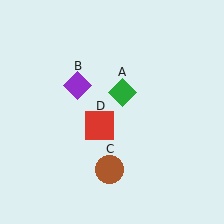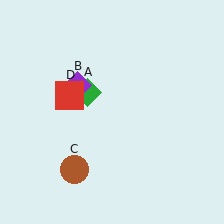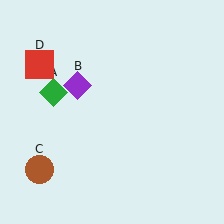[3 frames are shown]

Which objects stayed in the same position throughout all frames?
Purple diamond (object B) remained stationary.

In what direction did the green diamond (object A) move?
The green diamond (object A) moved left.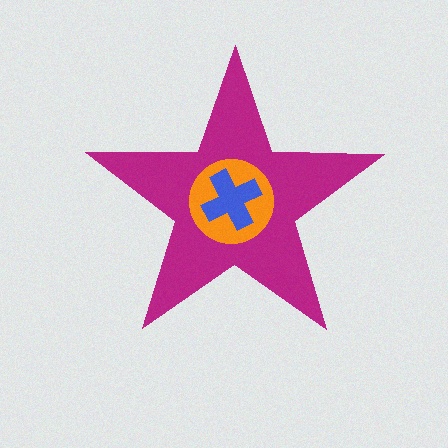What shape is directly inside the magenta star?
The orange circle.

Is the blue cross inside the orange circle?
Yes.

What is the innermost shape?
The blue cross.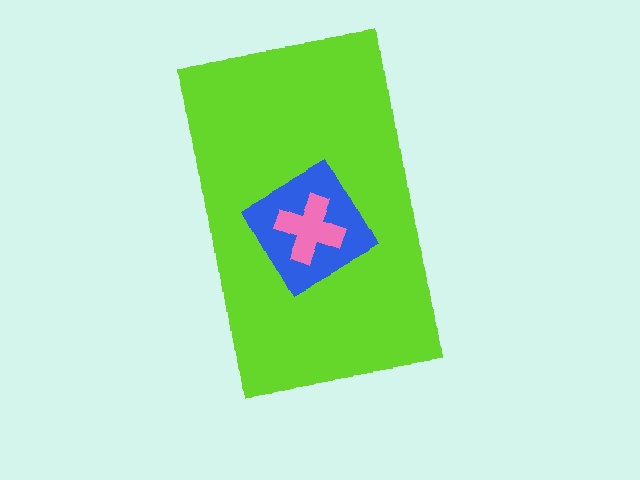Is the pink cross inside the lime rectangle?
Yes.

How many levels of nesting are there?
3.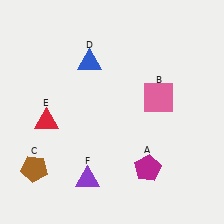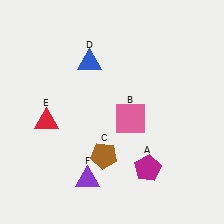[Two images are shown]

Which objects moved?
The objects that moved are: the pink square (B), the brown pentagon (C).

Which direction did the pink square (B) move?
The pink square (B) moved left.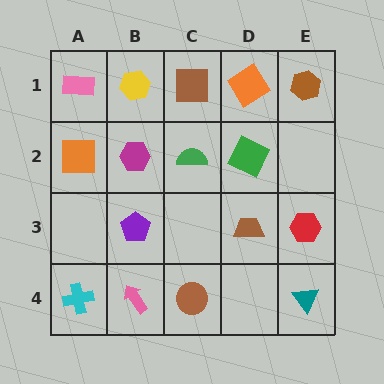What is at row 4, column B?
A pink arrow.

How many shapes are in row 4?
4 shapes.